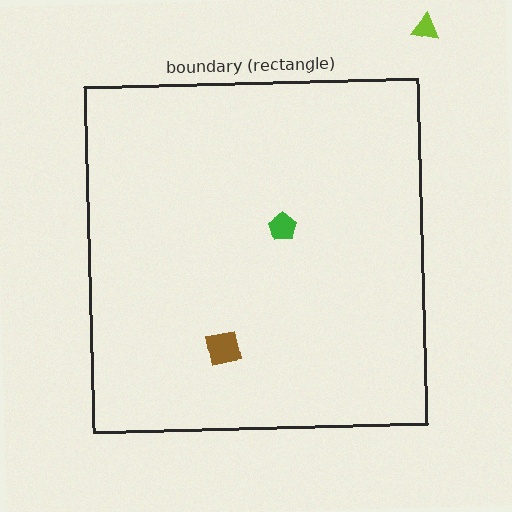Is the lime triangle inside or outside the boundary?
Outside.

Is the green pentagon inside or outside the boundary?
Inside.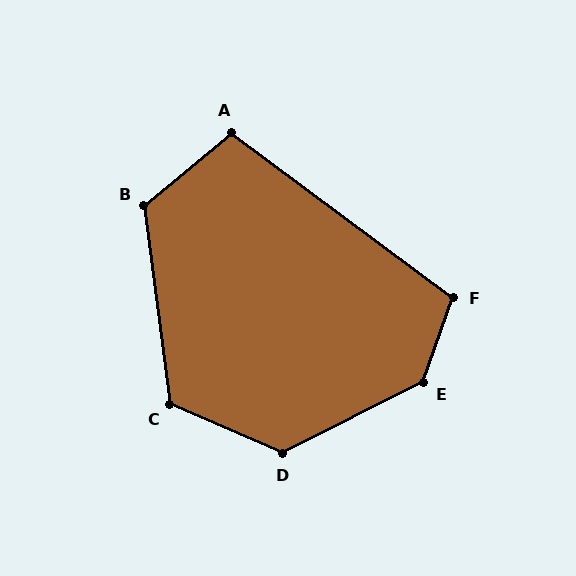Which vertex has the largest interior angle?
E, at approximately 136 degrees.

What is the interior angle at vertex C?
Approximately 121 degrees (obtuse).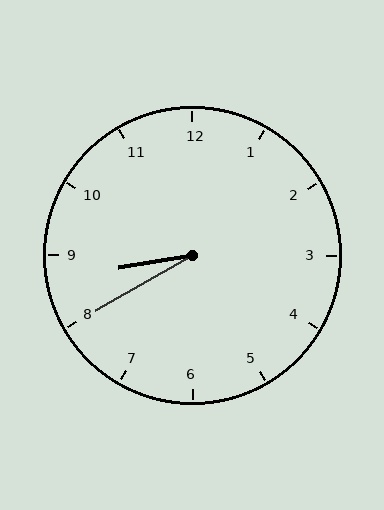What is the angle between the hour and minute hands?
Approximately 20 degrees.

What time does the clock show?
8:40.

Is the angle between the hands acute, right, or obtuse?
It is acute.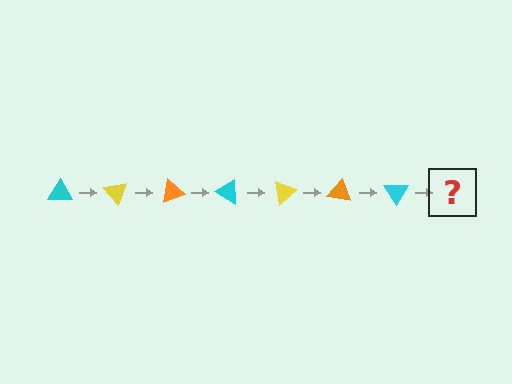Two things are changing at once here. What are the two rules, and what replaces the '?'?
The two rules are that it rotates 50 degrees each step and the color cycles through cyan, yellow, and orange. The '?' should be a yellow triangle, rotated 350 degrees from the start.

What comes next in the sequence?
The next element should be a yellow triangle, rotated 350 degrees from the start.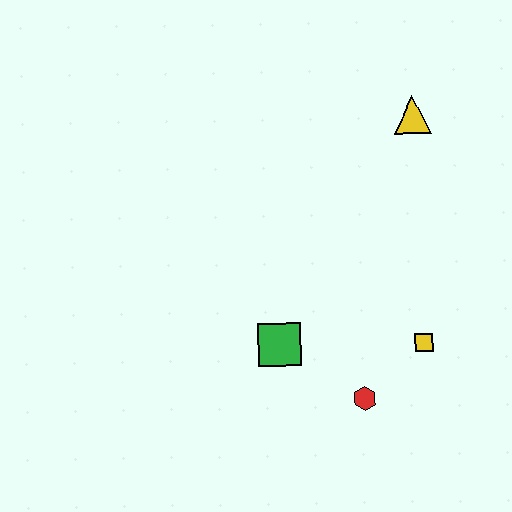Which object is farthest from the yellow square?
The yellow triangle is farthest from the yellow square.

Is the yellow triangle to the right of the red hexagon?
Yes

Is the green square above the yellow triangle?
No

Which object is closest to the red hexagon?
The yellow square is closest to the red hexagon.